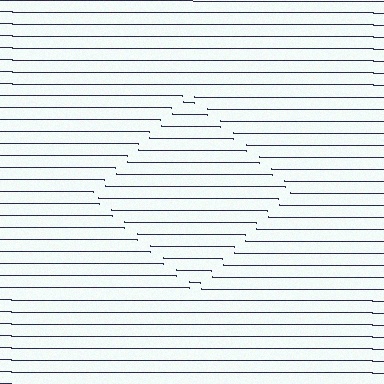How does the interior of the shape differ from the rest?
The interior of the shape contains the same grating, shifted by half a period — the contour is defined by the phase discontinuity where line-ends from the inner and outer gratings abut.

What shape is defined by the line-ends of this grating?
An illusory square. The interior of the shape contains the same grating, shifted by half a period — the contour is defined by the phase discontinuity where line-ends from the inner and outer gratings abut.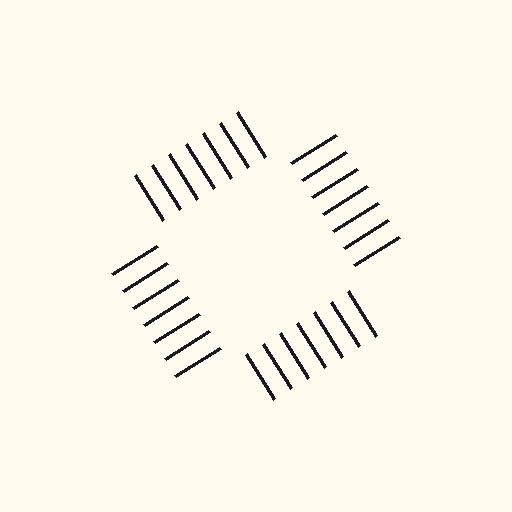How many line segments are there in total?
28 — 7 along each of the 4 edges.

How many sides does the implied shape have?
4 sides — the line-ends trace a square.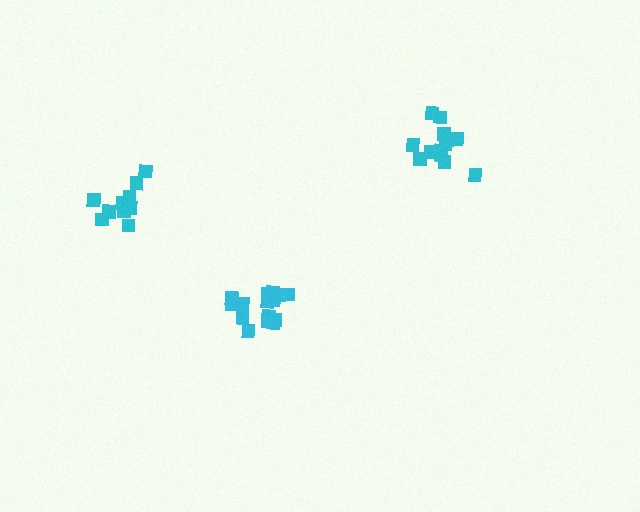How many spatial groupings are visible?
There are 3 spatial groupings.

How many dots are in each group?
Group 1: 13 dots, Group 2: 16 dots, Group 3: 10 dots (39 total).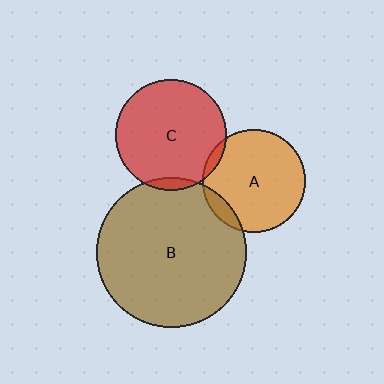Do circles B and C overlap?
Yes.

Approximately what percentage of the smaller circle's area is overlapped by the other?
Approximately 5%.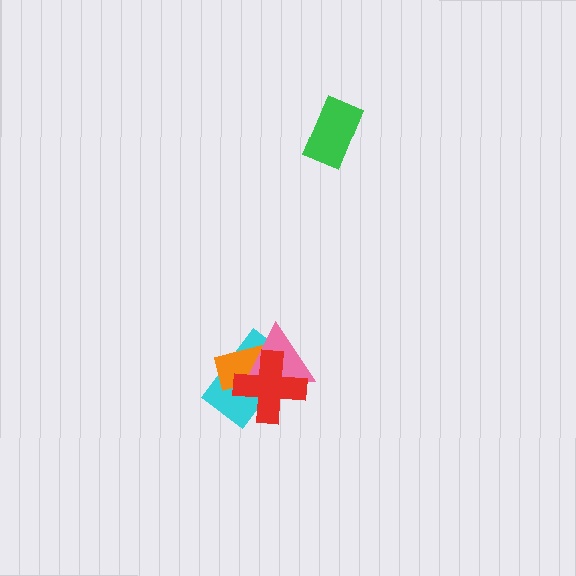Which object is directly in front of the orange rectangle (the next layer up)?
The pink triangle is directly in front of the orange rectangle.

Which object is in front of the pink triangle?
The red cross is in front of the pink triangle.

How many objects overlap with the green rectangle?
0 objects overlap with the green rectangle.